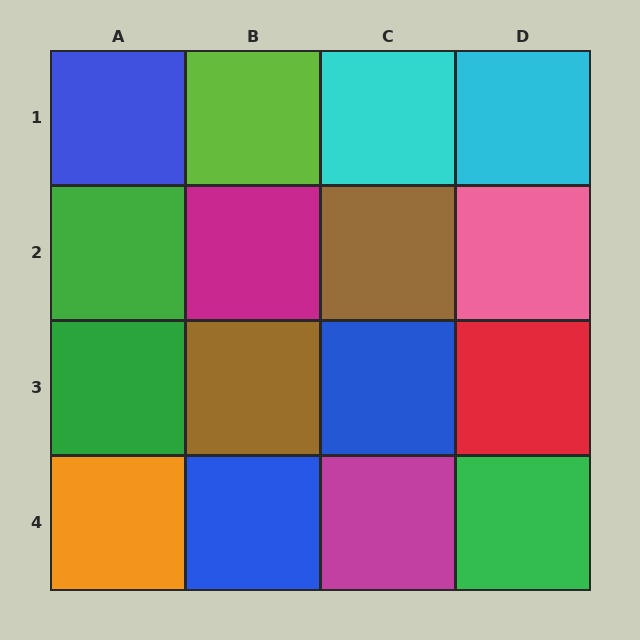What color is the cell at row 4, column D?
Green.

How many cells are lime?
1 cell is lime.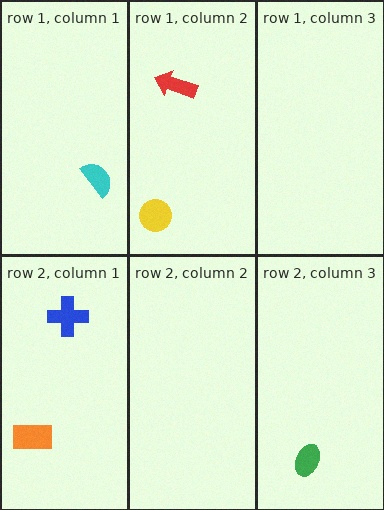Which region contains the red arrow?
The row 1, column 2 region.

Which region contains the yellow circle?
The row 1, column 2 region.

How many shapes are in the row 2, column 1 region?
2.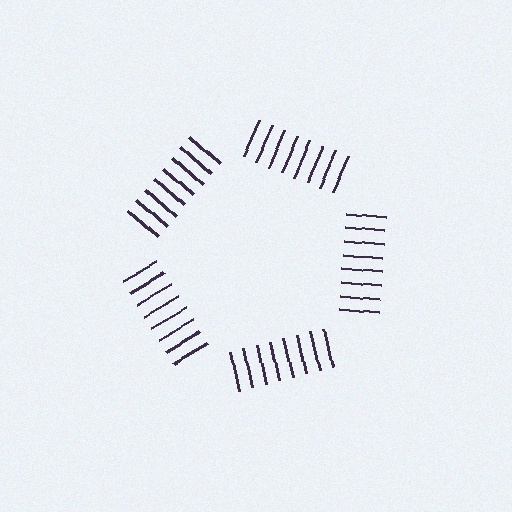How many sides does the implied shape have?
5 sides — the line-ends trace a pentagon.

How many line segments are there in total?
40 — 8 along each of the 5 edges.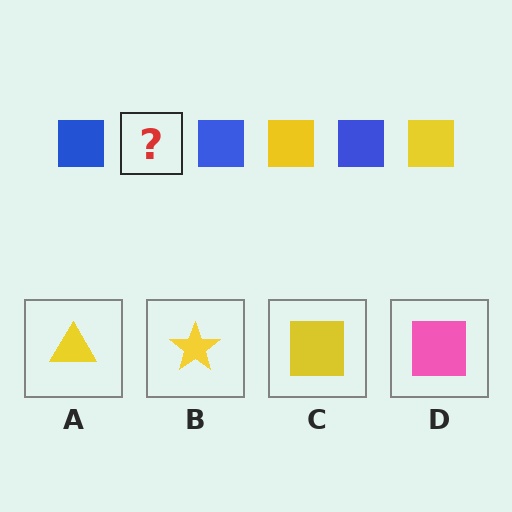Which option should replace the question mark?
Option C.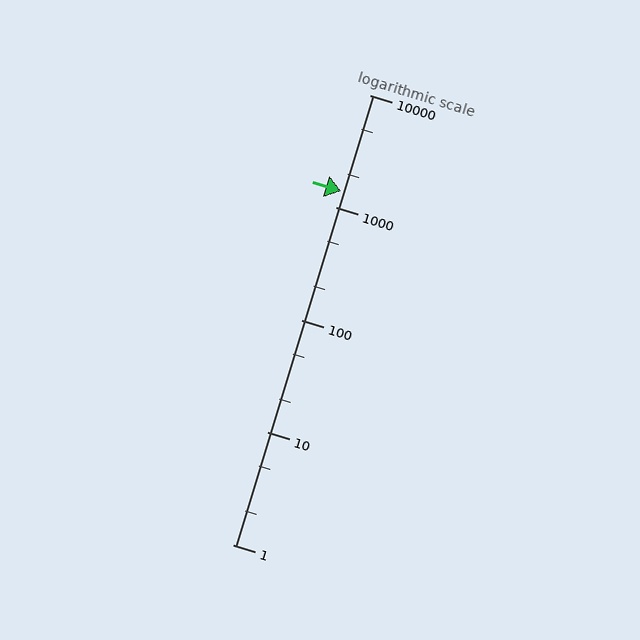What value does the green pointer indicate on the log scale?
The pointer indicates approximately 1400.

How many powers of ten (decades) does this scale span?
The scale spans 4 decades, from 1 to 10000.